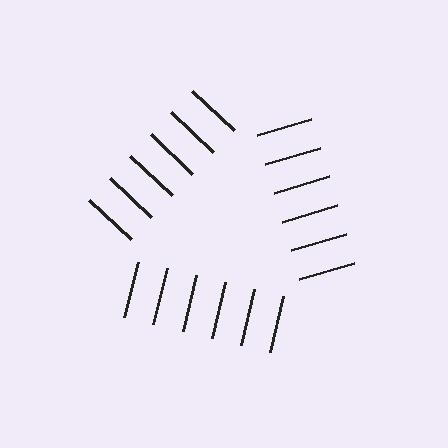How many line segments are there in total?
18 — 6 along each of the 3 edges.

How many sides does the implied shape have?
3 sides — the line-ends trace a triangle.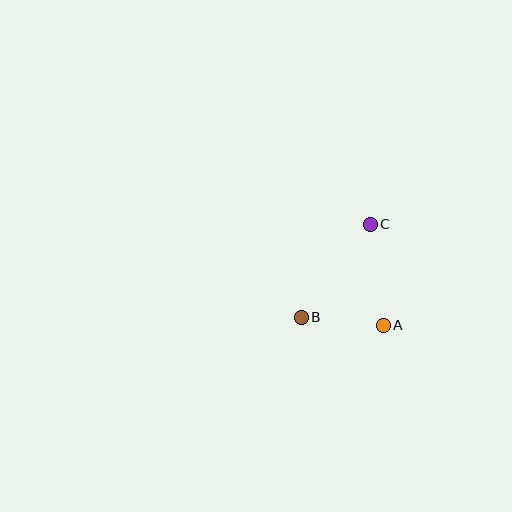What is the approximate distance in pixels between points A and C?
The distance between A and C is approximately 102 pixels.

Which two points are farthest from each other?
Points B and C are farthest from each other.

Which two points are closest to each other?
Points A and B are closest to each other.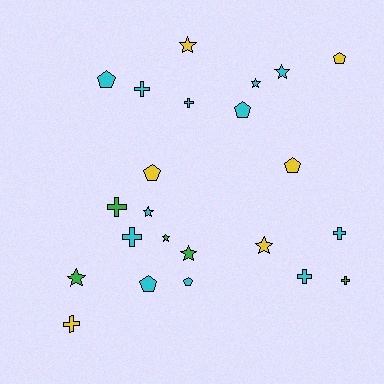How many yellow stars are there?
There are 2 yellow stars.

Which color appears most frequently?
Cyan, with 12 objects.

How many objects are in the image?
There are 23 objects.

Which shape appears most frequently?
Star, with 8 objects.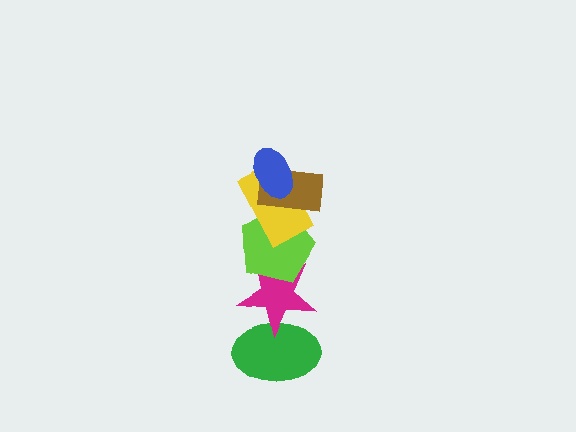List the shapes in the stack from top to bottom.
From top to bottom: the blue ellipse, the brown rectangle, the yellow rectangle, the lime pentagon, the magenta star, the green ellipse.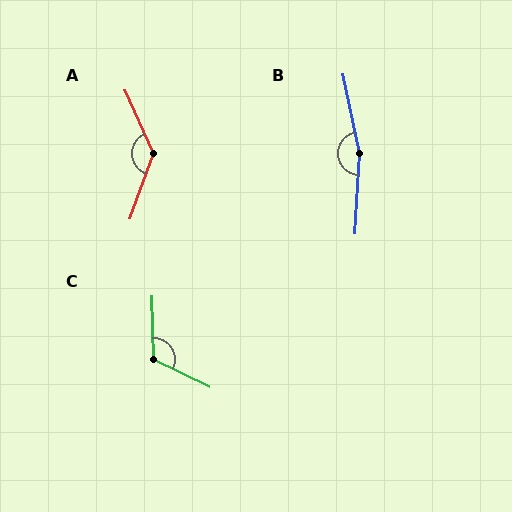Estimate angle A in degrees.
Approximately 136 degrees.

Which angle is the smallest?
C, at approximately 117 degrees.